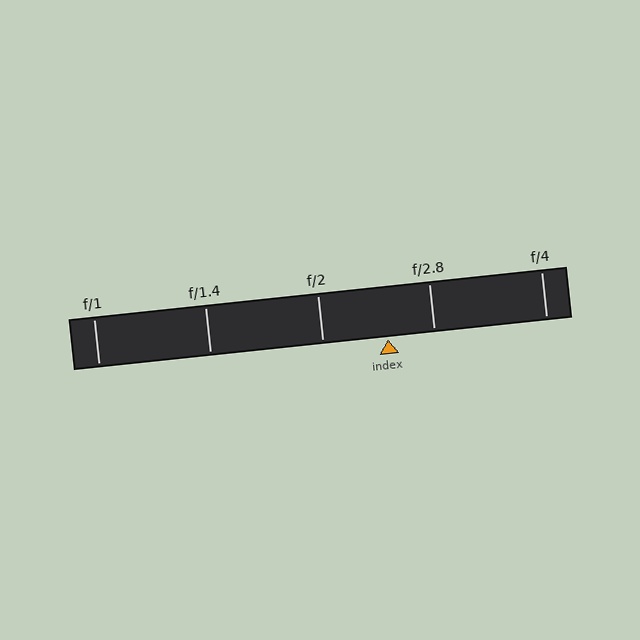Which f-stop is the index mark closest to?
The index mark is closest to f/2.8.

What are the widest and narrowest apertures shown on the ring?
The widest aperture shown is f/1 and the narrowest is f/4.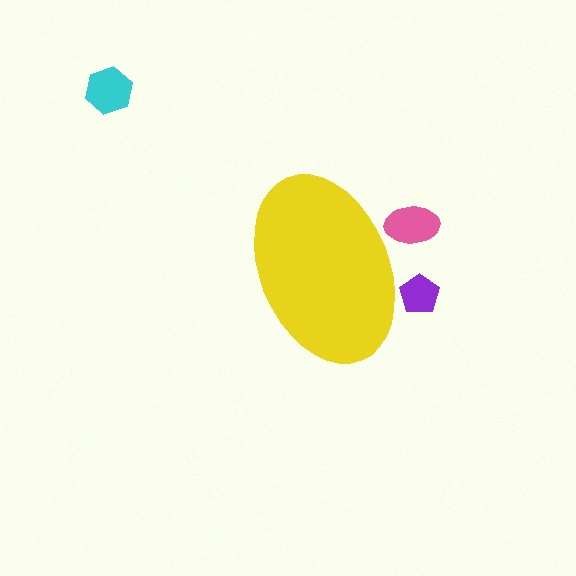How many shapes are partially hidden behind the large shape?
2 shapes are partially hidden.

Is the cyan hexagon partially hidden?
No, the cyan hexagon is fully visible.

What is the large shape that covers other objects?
A yellow ellipse.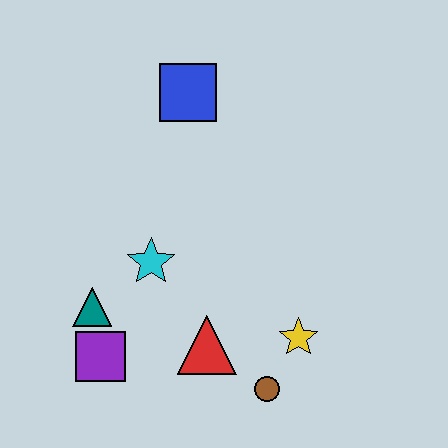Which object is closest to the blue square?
The cyan star is closest to the blue square.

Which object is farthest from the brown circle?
The blue square is farthest from the brown circle.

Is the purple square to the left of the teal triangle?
No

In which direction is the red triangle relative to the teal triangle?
The red triangle is to the right of the teal triangle.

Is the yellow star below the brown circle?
No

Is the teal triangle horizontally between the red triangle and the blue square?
No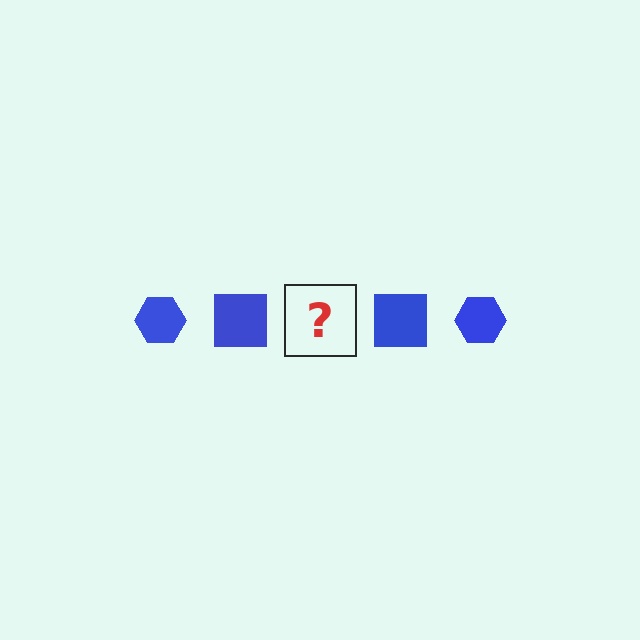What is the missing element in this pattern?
The missing element is a blue hexagon.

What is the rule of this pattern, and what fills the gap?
The rule is that the pattern cycles through hexagon, square shapes in blue. The gap should be filled with a blue hexagon.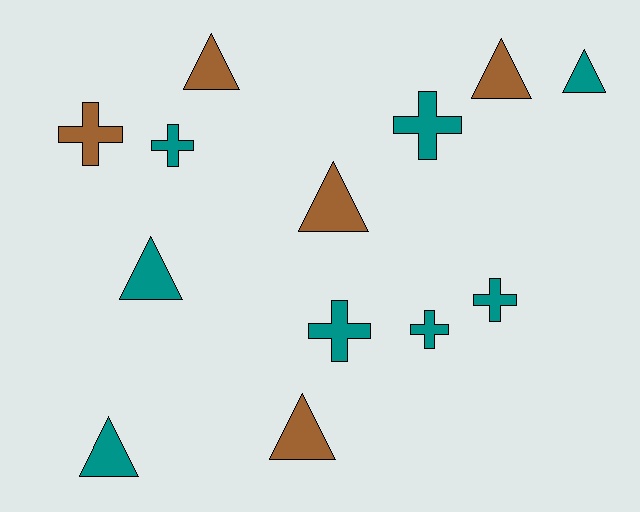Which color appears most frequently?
Teal, with 8 objects.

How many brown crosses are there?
There is 1 brown cross.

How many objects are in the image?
There are 13 objects.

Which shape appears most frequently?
Triangle, with 7 objects.